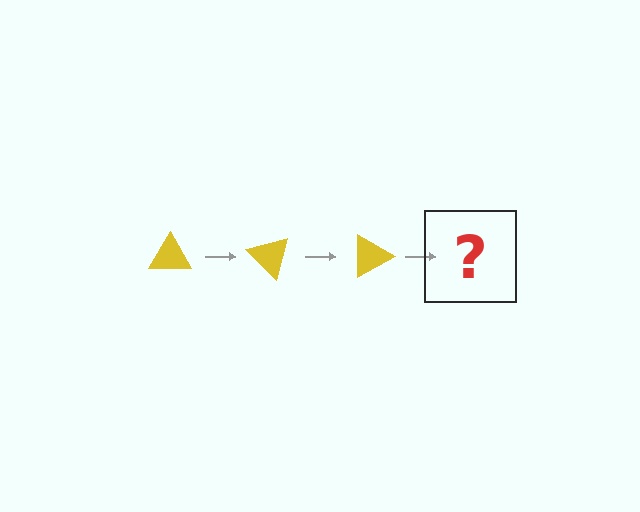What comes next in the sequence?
The next element should be a yellow triangle rotated 135 degrees.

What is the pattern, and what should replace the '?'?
The pattern is that the triangle rotates 45 degrees each step. The '?' should be a yellow triangle rotated 135 degrees.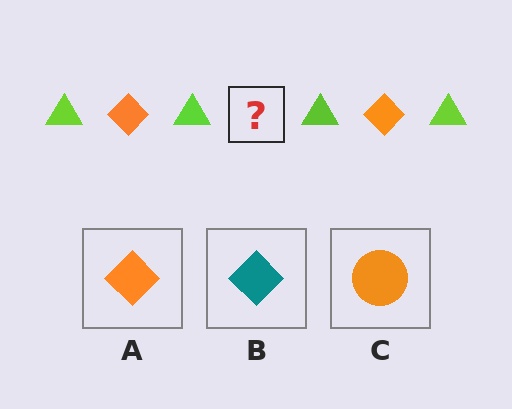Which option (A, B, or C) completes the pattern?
A.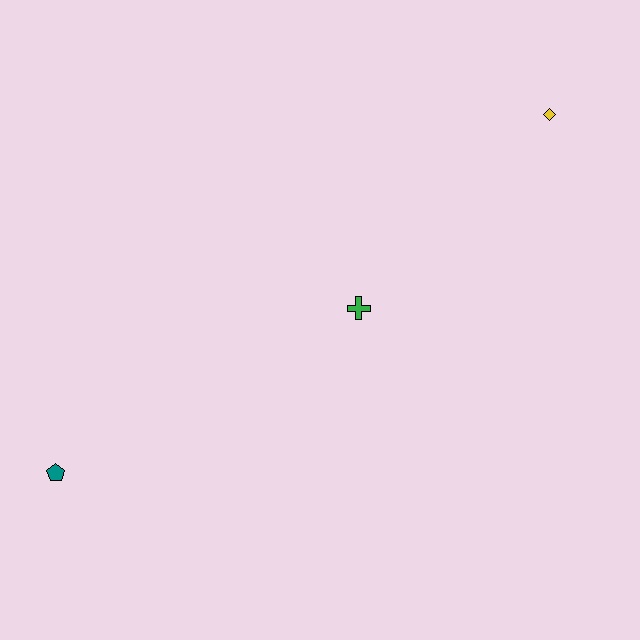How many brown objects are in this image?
There are no brown objects.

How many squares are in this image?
There are no squares.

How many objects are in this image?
There are 3 objects.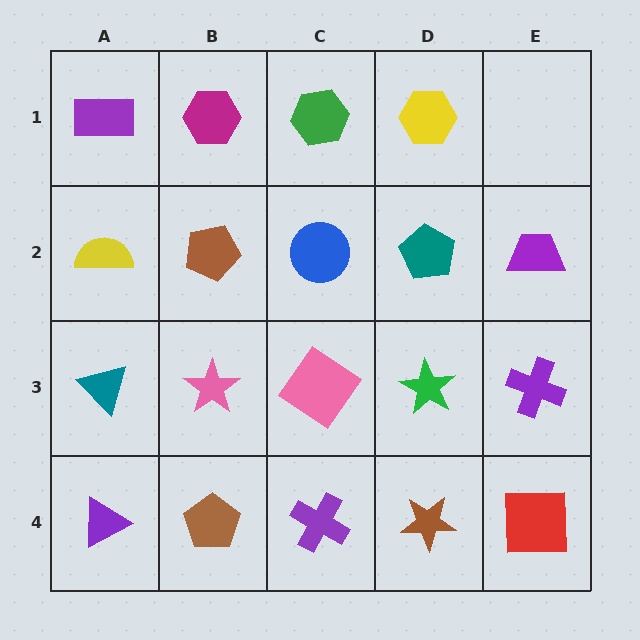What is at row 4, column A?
A purple triangle.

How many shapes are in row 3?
5 shapes.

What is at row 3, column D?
A green star.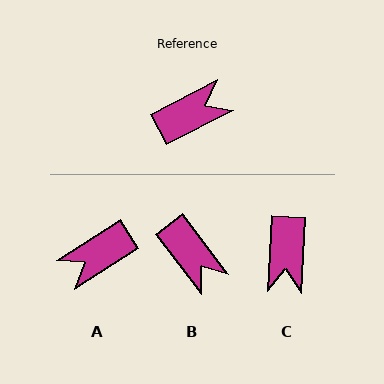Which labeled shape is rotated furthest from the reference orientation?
A, about 175 degrees away.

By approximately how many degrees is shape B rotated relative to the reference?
Approximately 80 degrees clockwise.